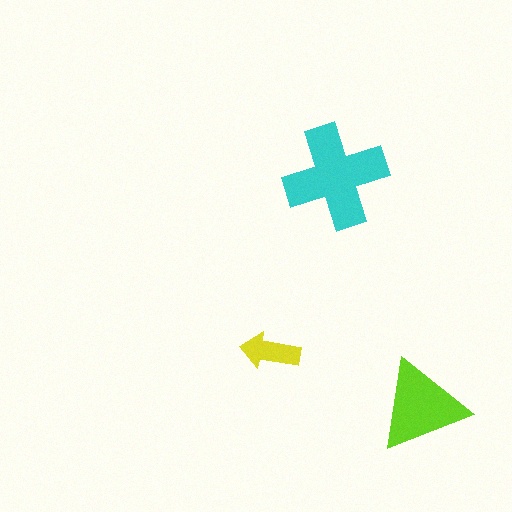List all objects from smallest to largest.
The yellow arrow, the lime triangle, the cyan cross.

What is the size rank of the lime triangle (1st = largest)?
2nd.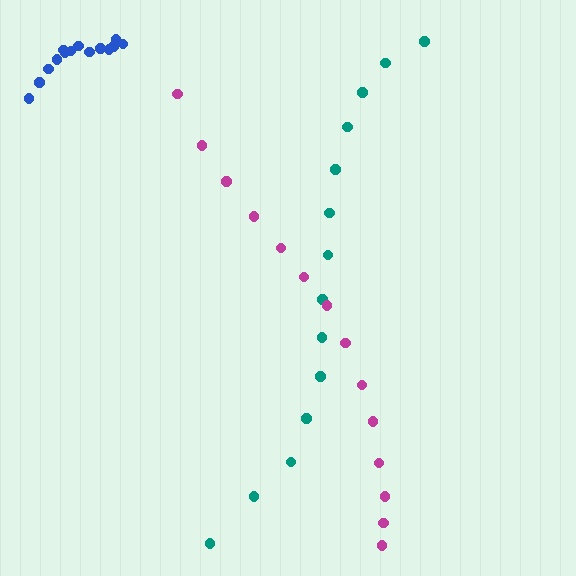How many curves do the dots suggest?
There are 3 distinct paths.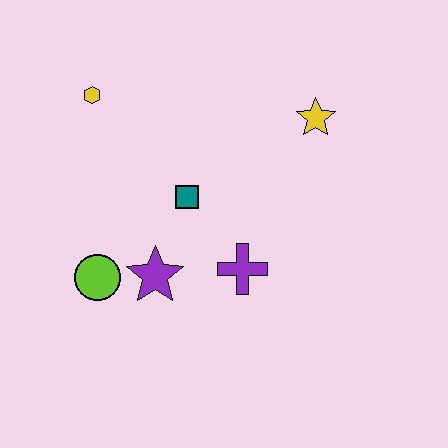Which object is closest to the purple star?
The lime circle is closest to the purple star.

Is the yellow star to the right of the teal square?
Yes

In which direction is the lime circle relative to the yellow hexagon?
The lime circle is below the yellow hexagon.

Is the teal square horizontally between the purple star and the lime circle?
No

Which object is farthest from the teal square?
The yellow star is farthest from the teal square.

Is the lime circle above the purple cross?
No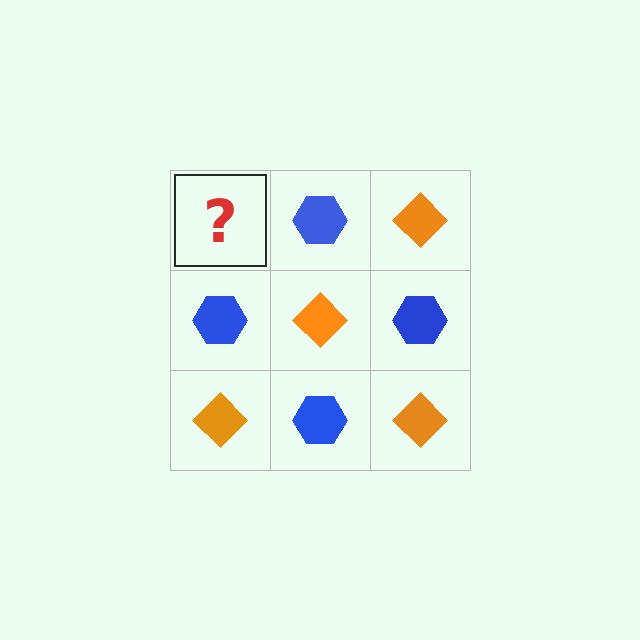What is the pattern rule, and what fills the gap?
The rule is that it alternates orange diamond and blue hexagon in a checkerboard pattern. The gap should be filled with an orange diamond.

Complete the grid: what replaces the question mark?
The question mark should be replaced with an orange diamond.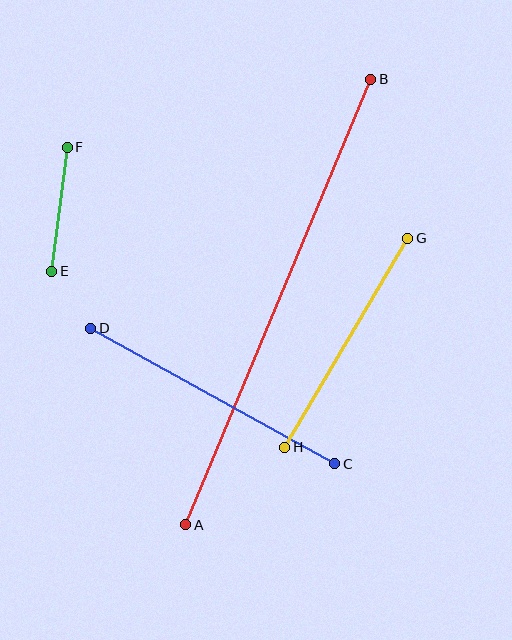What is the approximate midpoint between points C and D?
The midpoint is at approximately (213, 396) pixels.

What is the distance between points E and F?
The distance is approximately 125 pixels.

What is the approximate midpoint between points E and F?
The midpoint is at approximately (60, 209) pixels.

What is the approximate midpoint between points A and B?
The midpoint is at approximately (278, 302) pixels.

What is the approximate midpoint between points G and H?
The midpoint is at approximately (346, 343) pixels.